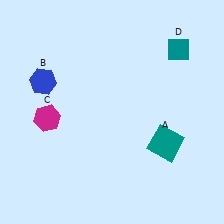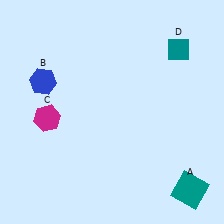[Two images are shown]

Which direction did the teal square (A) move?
The teal square (A) moved down.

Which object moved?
The teal square (A) moved down.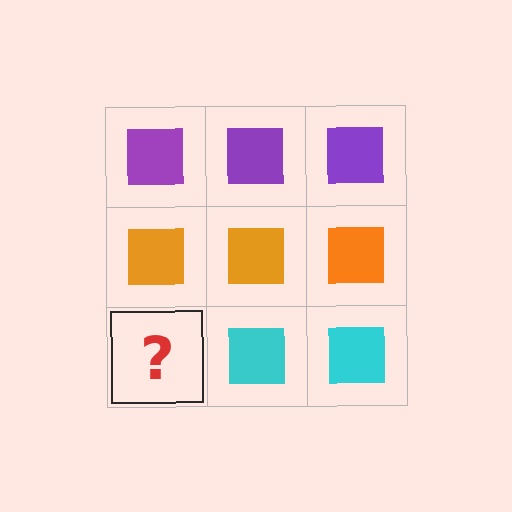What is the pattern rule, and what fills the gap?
The rule is that each row has a consistent color. The gap should be filled with a cyan square.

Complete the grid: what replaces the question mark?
The question mark should be replaced with a cyan square.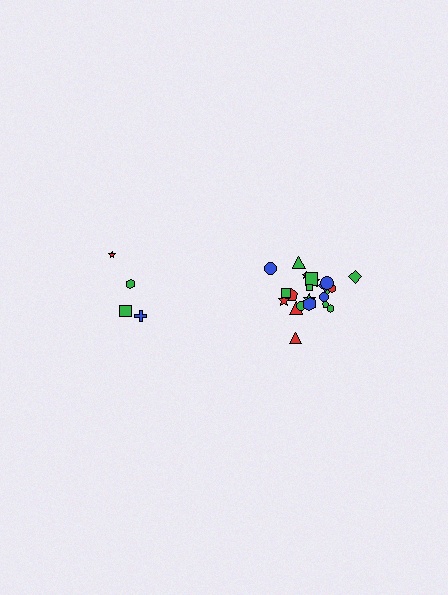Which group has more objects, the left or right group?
The right group.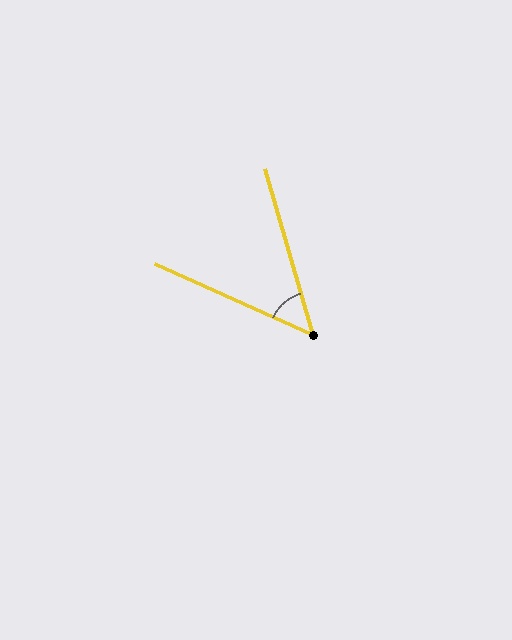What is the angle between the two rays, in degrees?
Approximately 50 degrees.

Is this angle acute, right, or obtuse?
It is acute.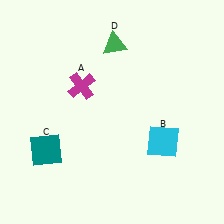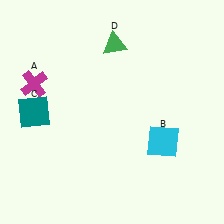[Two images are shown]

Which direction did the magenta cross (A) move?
The magenta cross (A) moved left.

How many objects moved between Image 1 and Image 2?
2 objects moved between the two images.